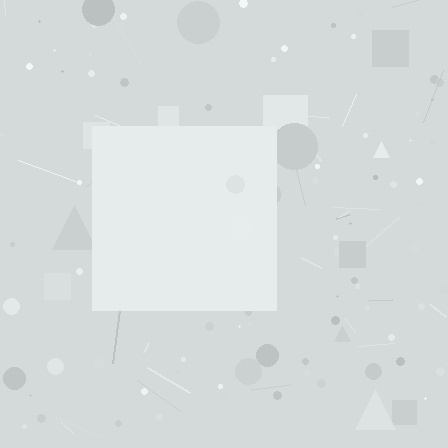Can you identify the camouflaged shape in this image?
The camouflaged shape is a square.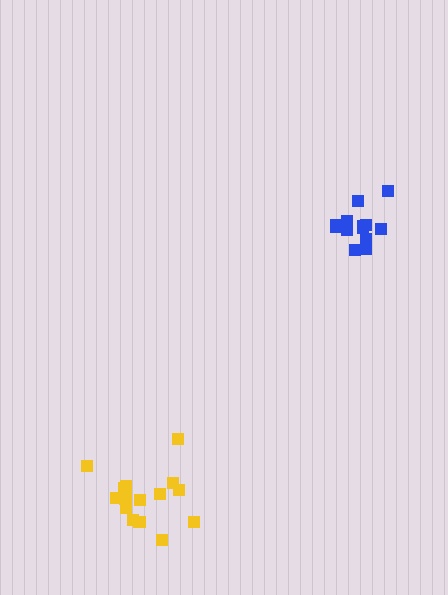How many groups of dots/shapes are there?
There are 2 groups.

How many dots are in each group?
Group 1: 13 dots, Group 2: 16 dots (29 total).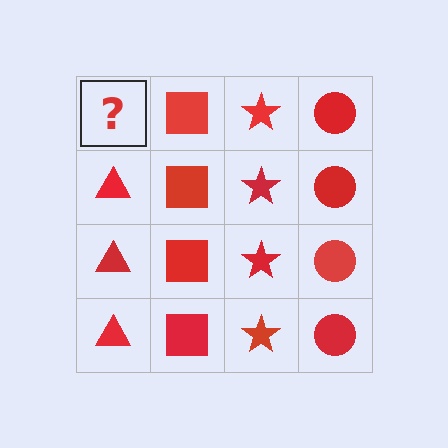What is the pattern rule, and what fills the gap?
The rule is that each column has a consistent shape. The gap should be filled with a red triangle.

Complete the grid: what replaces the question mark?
The question mark should be replaced with a red triangle.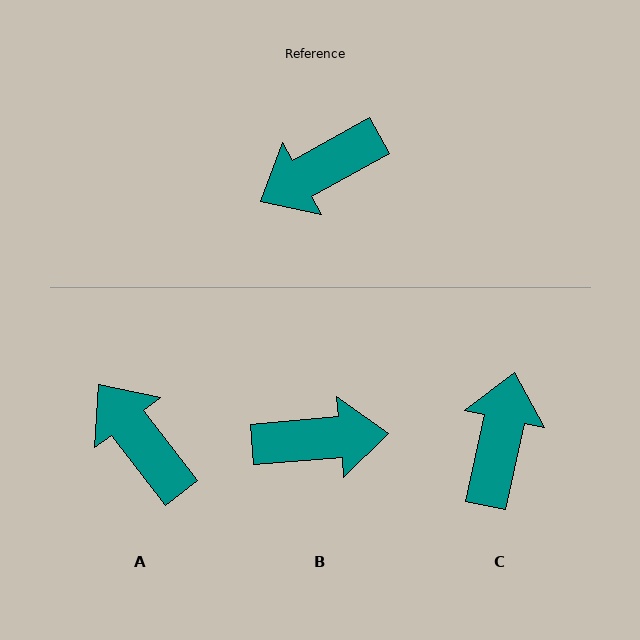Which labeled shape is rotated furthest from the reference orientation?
B, about 156 degrees away.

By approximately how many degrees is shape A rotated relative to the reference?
Approximately 81 degrees clockwise.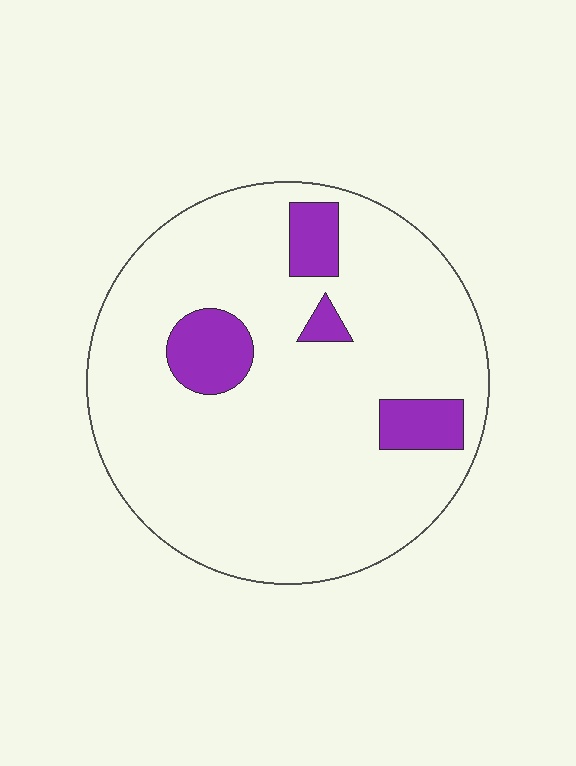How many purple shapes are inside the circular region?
4.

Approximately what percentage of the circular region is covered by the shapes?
Approximately 10%.